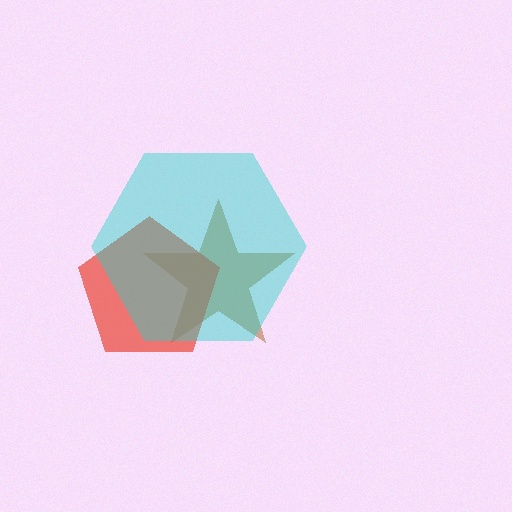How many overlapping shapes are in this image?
There are 3 overlapping shapes in the image.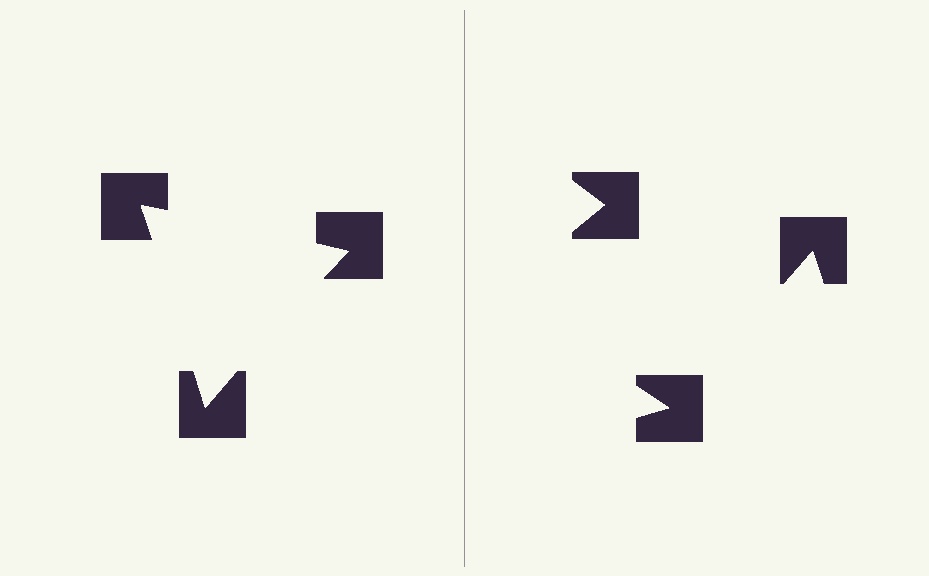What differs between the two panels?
The notched squares are positioned identically on both sides; only the wedge orientations differ. On the left they align to a triangle; on the right they are misaligned.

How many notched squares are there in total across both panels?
6 — 3 on each side.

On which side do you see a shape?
An illusory triangle appears on the left side. On the right side the wedge cuts are rotated, so no coherent shape forms.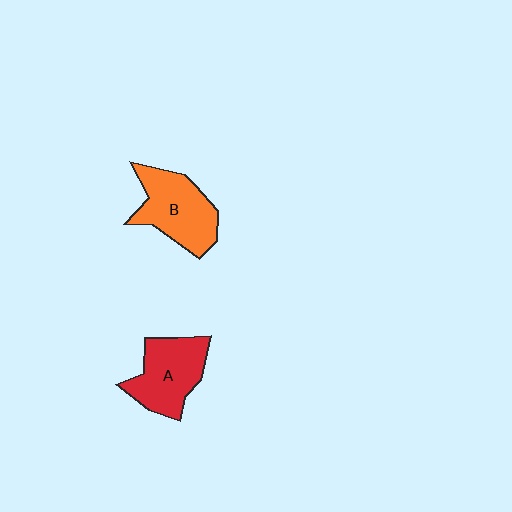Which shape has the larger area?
Shape B (orange).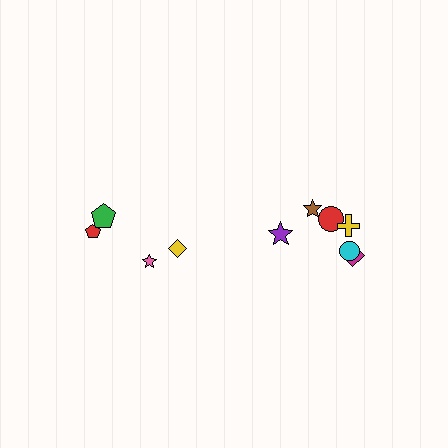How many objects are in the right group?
There are 6 objects.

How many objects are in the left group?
There are 4 objects.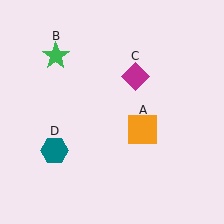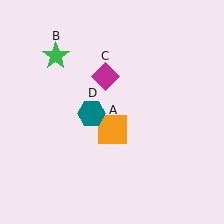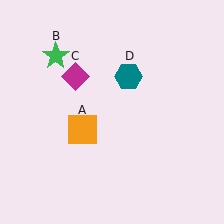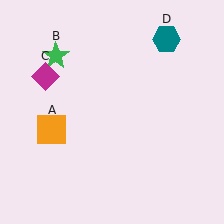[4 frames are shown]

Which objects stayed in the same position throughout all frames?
Green star (object B) remained stationary.